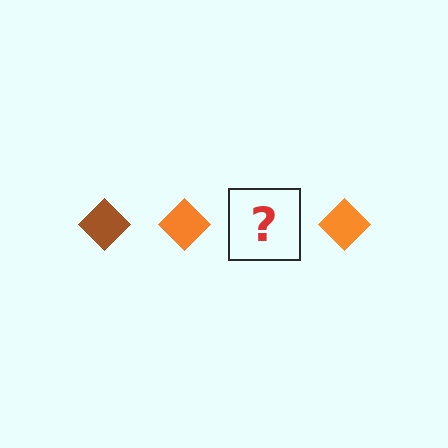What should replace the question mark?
The question mark should be replaced with a brown diamond.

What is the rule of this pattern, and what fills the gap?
The rule is that the pattern cycles through brown, orange diamonds. The gap should be filled with a brown diamond.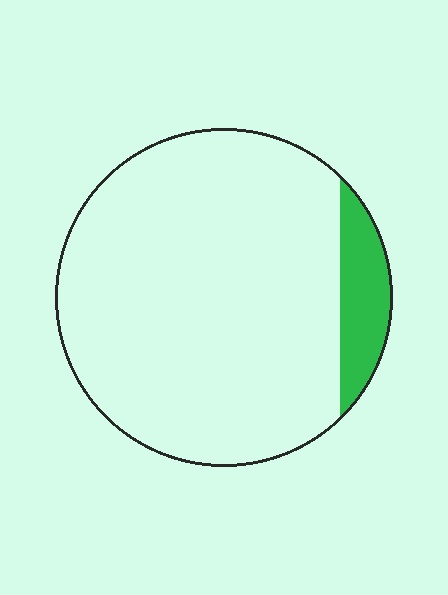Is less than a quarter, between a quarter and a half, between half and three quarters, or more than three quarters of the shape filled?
Less than a quarter.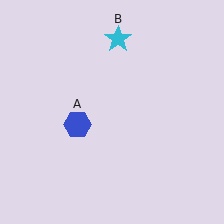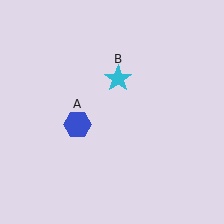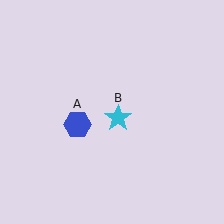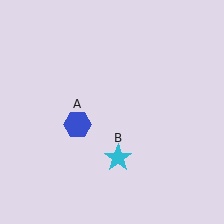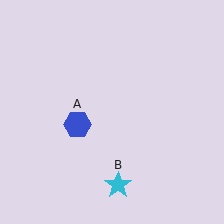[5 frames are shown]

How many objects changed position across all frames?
1 object changed position: cyan star (object B).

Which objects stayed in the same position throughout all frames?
Blue hexagon (object A) remained stationary.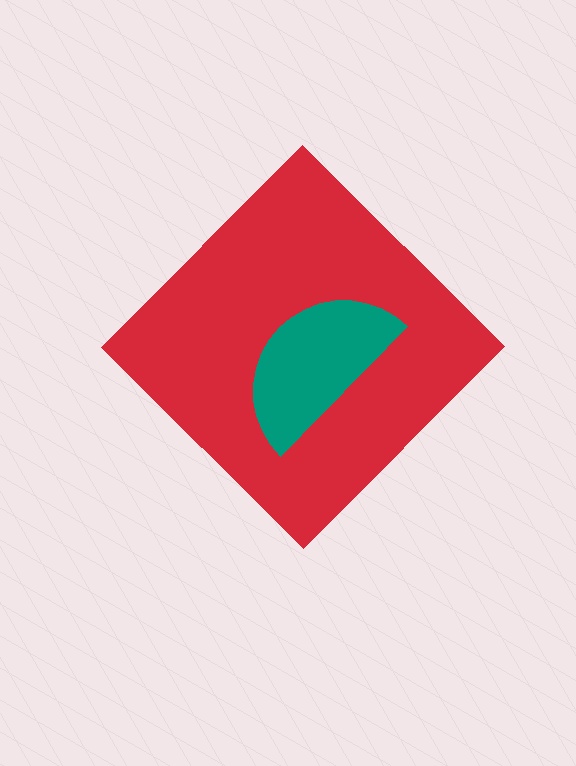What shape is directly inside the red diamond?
The teal semicircle.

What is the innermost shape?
The teal semicircle.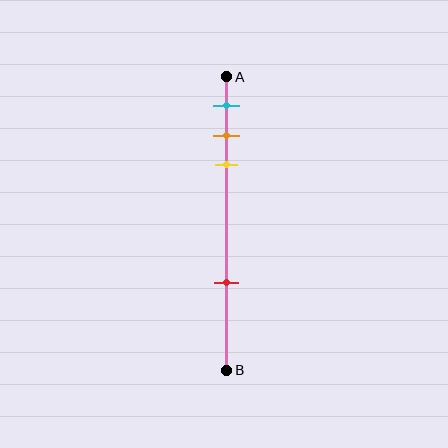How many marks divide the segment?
There are 4 marks dividing the segment.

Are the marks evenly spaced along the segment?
No, the marks are not evenly spaced.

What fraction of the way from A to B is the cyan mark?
The cyan mark is approximately 10% (0.1) of the way from A to B.